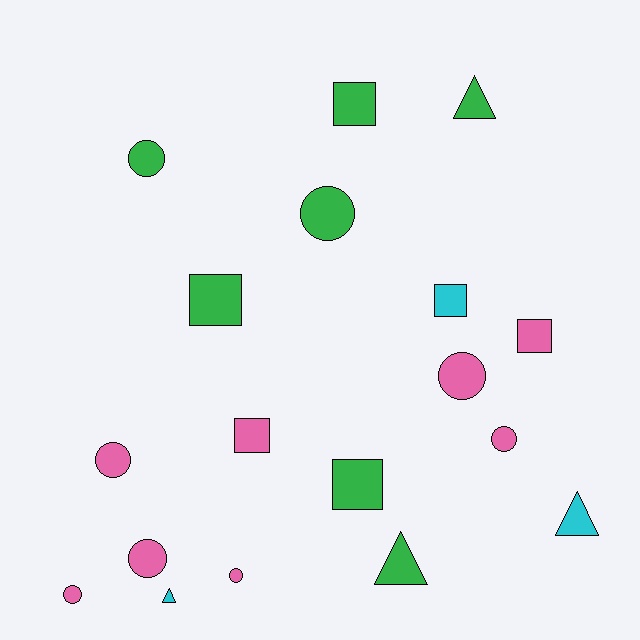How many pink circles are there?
There are 6 pink circles.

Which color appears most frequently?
Pink, with 8 objects.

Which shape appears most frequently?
Circle, with 8 objects.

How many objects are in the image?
There are 18 objects.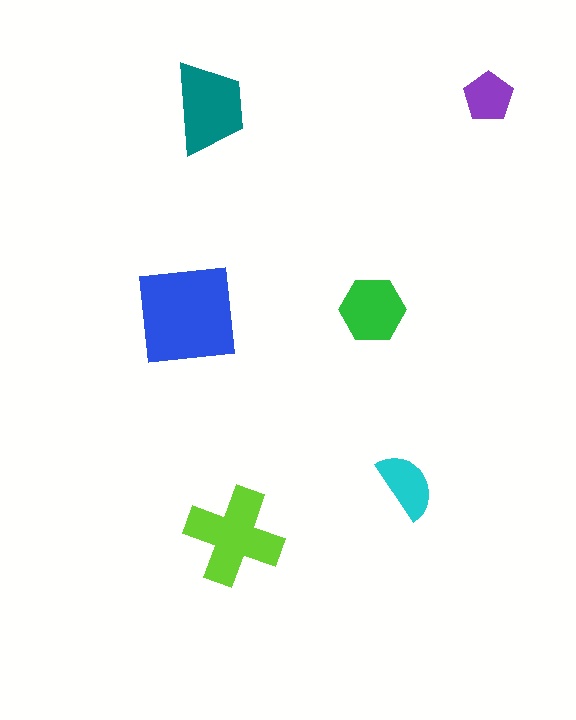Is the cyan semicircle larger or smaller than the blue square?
Smaller.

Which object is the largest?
The blue square.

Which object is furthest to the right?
The purple pentagon is rightmost.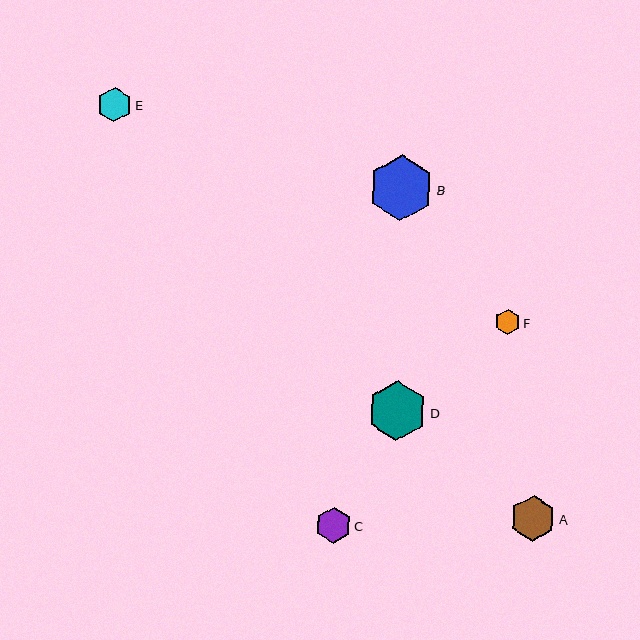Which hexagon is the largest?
Hexagon B is the largest with a size of approximately 66 pixels.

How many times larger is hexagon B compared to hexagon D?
Hexagon B is approximately 1.1 times the size of hexagon D.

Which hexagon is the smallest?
Hexagon F is the smallest with a size of approximately 25 pixels.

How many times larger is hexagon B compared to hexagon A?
Hexagon B is approximately 1.4 times the size of hexagon A.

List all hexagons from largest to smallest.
From largest to smallest: B, D, A, C, E, F.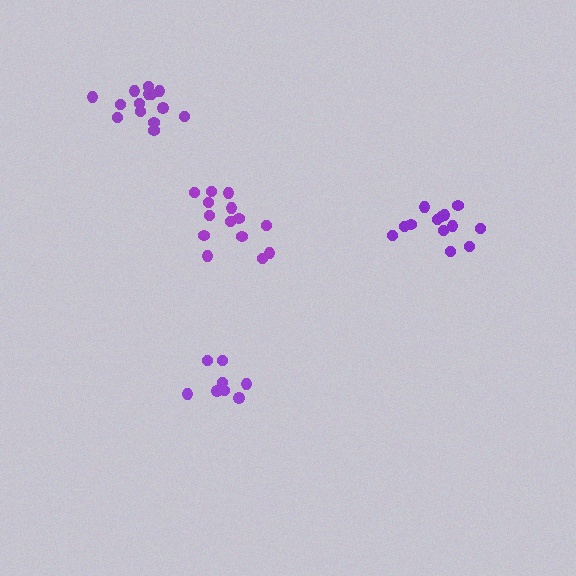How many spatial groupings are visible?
There are 4 spatial groupings.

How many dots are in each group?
Group 1: 14 dots, Group 2: 13 dots, Group 3: 8 dots, Group 4: 14 dots (49 total).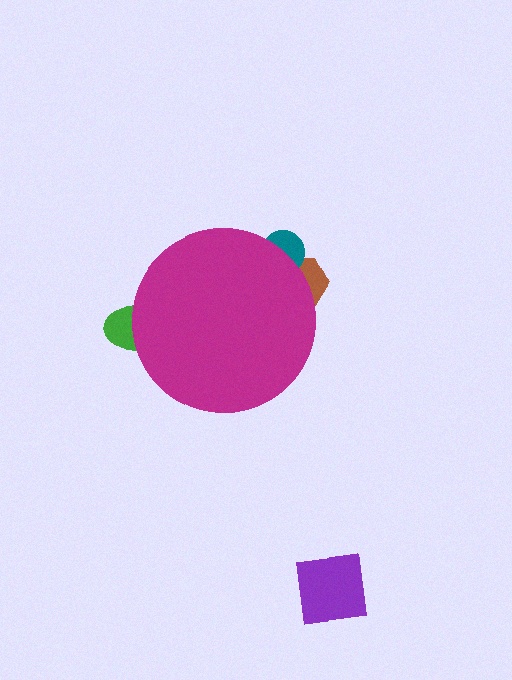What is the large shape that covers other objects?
A magenta circle.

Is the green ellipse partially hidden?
Yes, the green ellipse is partially hidden behind the magenta circle.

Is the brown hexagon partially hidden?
Yes, the brown hexagon is partially hidden behind the magenta circle.